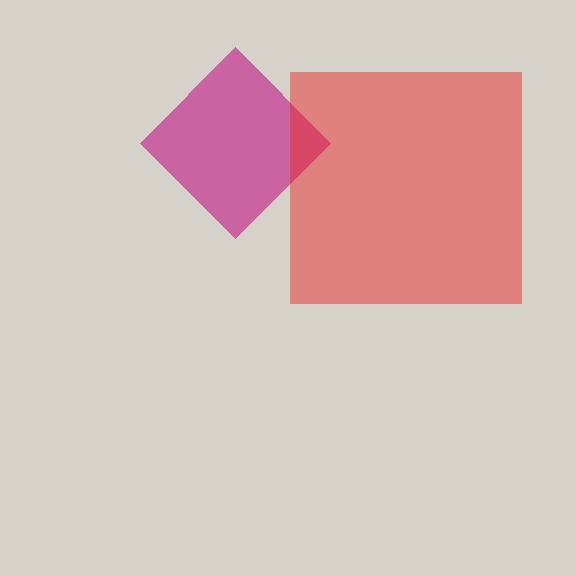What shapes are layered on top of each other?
The layered shapes are: a magenta diamond, a red square.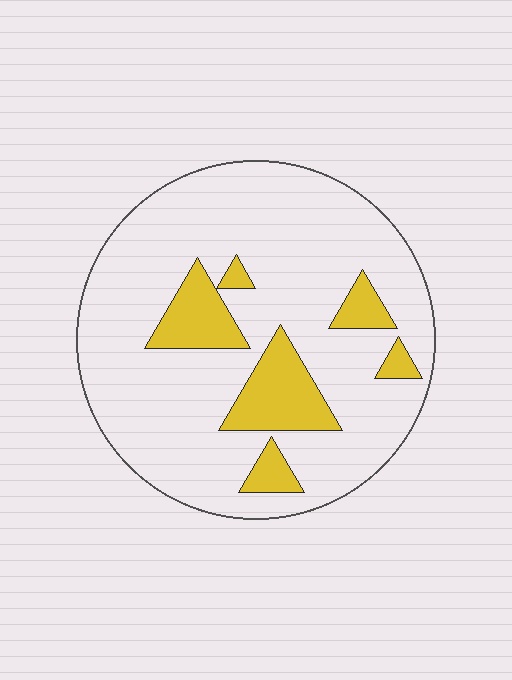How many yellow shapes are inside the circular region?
6.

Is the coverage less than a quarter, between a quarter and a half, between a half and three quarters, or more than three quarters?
Less than a quarter.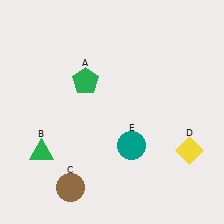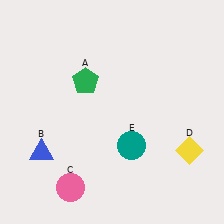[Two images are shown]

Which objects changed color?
B changed from green to blue. C changed from brown to pink.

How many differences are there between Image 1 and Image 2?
There are 2 differences between the two images.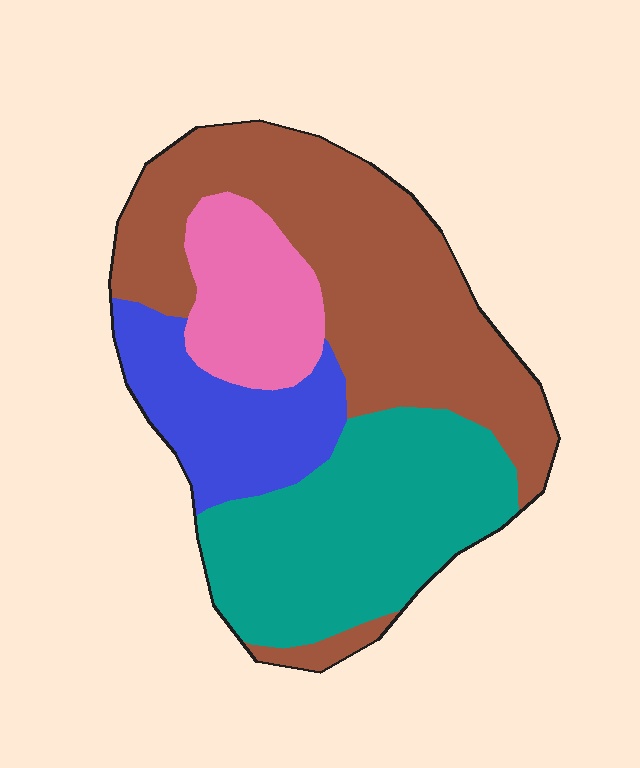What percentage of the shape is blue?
Blue takes up about one sixth (1/6) of the shape.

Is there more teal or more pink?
Teal.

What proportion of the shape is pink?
Pink covers around 15% of the shape.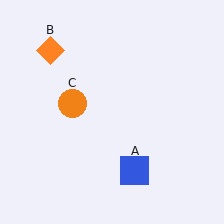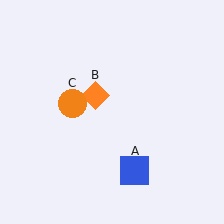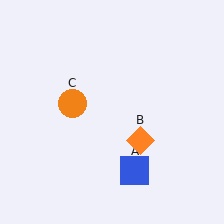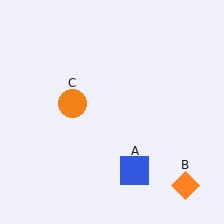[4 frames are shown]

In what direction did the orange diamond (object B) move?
The orange diamond (object B) moved down and to the right.